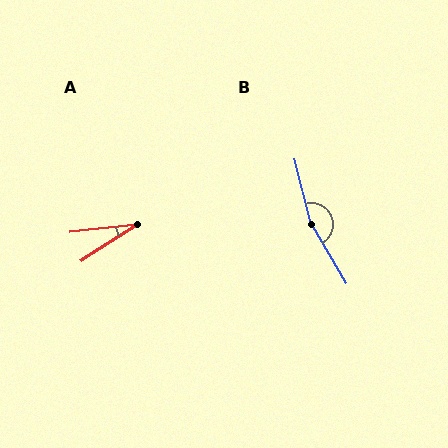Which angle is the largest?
B, at approximately 164 degrees.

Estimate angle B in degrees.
Approximately 164 degrees.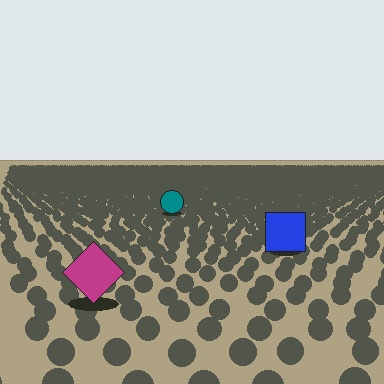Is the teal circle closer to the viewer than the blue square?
No. The blue square is closer — you can tell from the texture gradient: the ground texture is coarser near it.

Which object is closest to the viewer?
The magenta diamond is closest. The texture marks near it are larger and more spread out.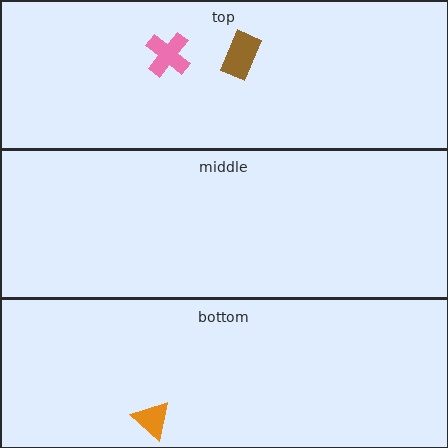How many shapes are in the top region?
2.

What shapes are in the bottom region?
The orange triangle.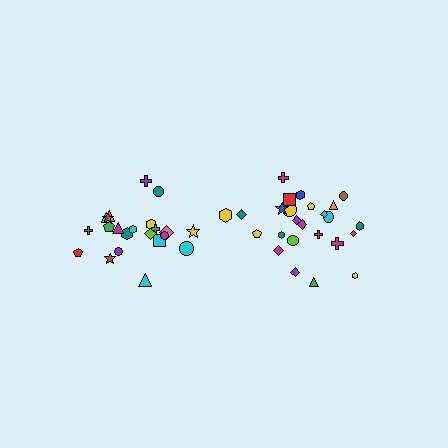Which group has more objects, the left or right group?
The right group.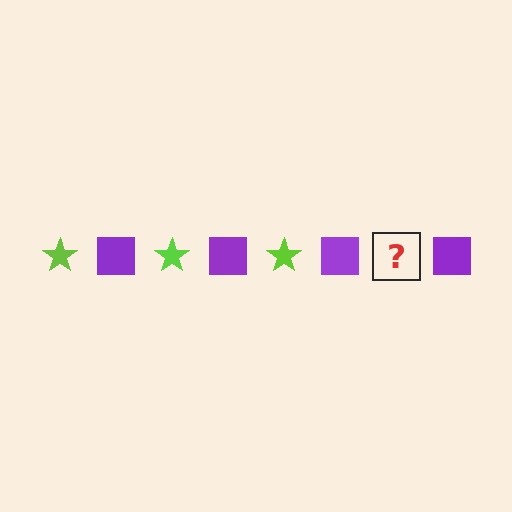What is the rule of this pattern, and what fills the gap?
The rule is that the pattern alternates between lime star and purple square. The gap should be filled with a lime star.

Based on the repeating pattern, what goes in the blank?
The blank should be a lime star.